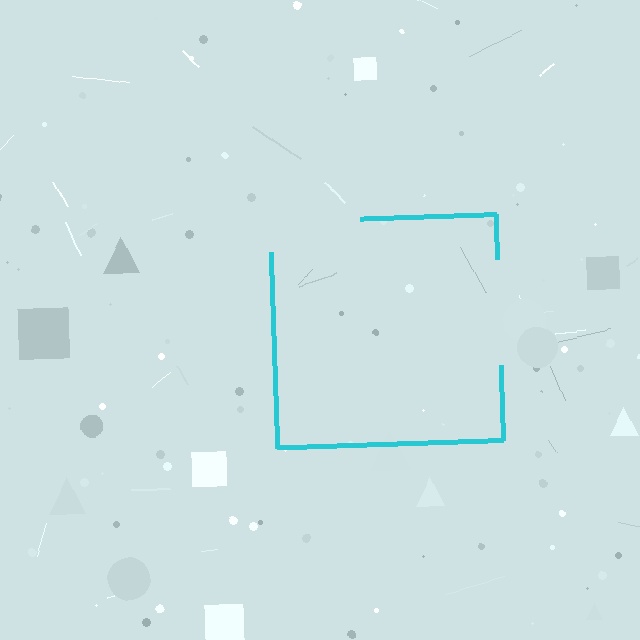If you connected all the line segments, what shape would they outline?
They would outline a square.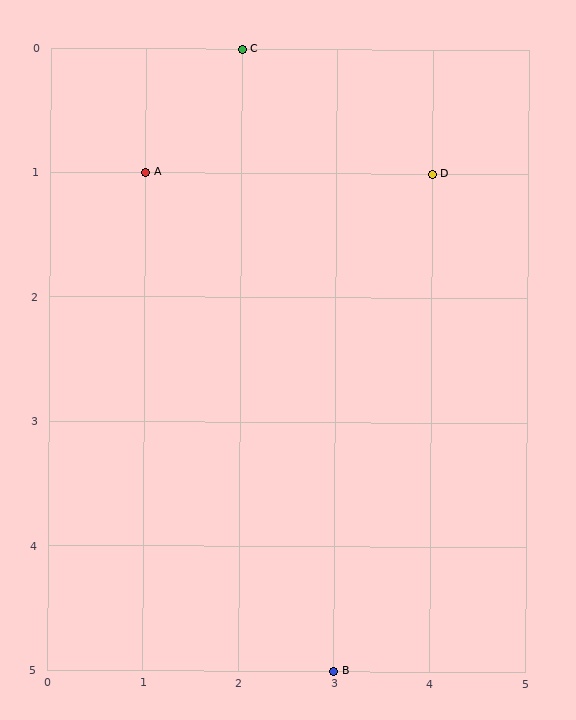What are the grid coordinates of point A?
Point A is at grid coordinates (1, 1).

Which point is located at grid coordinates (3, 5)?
Point B is at (3, 5).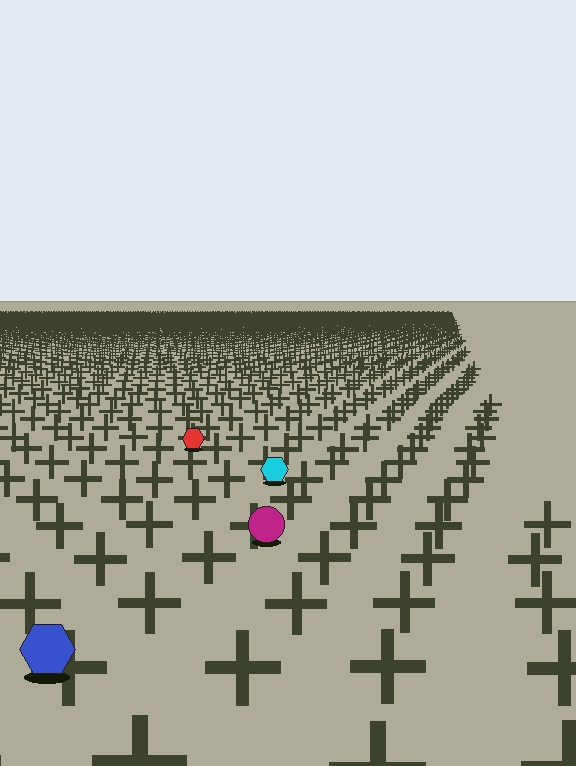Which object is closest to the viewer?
The blue hexagon is closest. The texture marks near it are larger and more spread out.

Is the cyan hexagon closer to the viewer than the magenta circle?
No. The magenta circle is closer — you can tell from the texture gradient: the ground texture is coarser near it.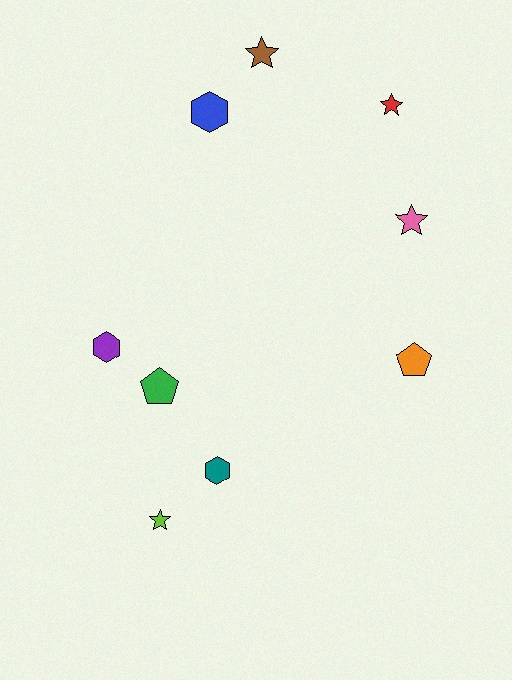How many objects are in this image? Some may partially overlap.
There are 9 objects.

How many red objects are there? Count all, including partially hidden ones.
There is 1 red object.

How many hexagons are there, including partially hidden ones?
There are 3 hexagons.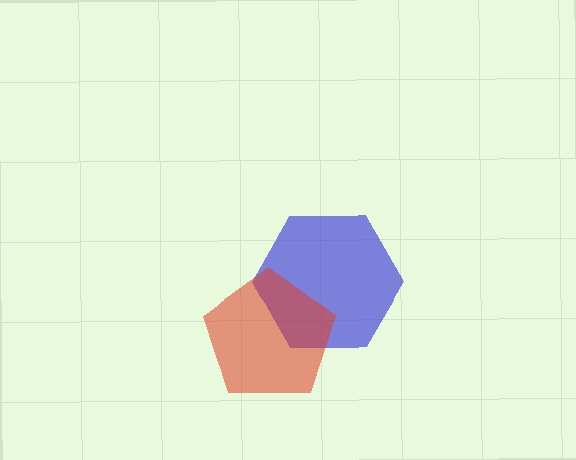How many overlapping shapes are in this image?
There are 2 overlapping shapes in the image.